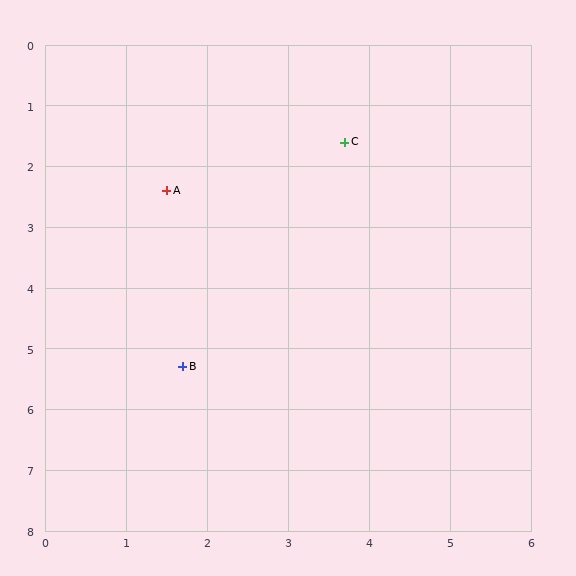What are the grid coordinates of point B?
Point B is at approximately (1.7, 5.3).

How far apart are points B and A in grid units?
Points B and A are about 2.9 grid units apart.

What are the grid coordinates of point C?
Point C is at approximately (3.7, 1.6).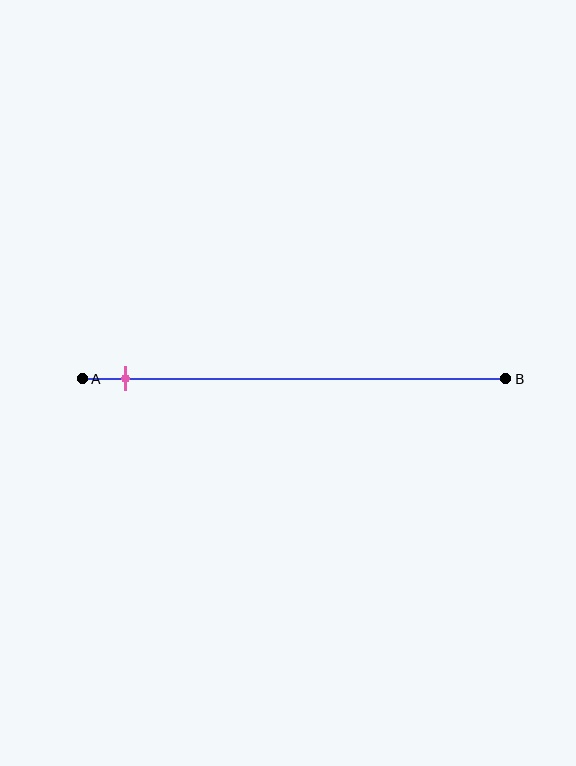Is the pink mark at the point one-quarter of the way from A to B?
No, the mark is at about 10% from A, not at the 25% one-quarter point.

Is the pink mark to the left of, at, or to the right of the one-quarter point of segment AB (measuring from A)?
The pink mark is to the left of the one-quarter point of segment AB.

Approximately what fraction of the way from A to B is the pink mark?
The pink mark is approximately 10% of the way from A to B.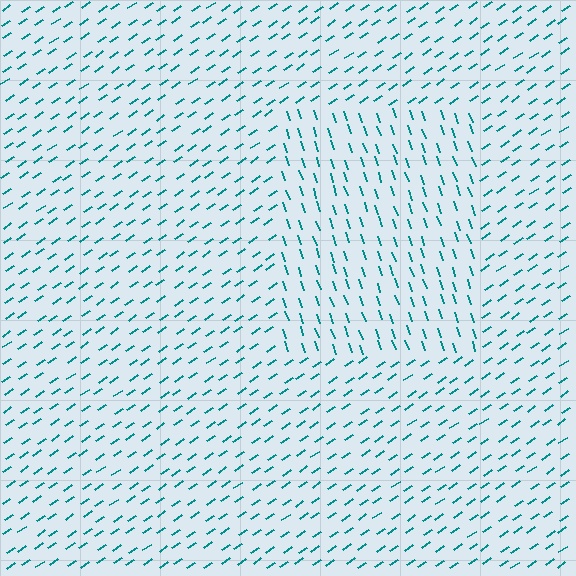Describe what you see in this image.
The image is filled with small teal line segments. A rectangle region in the image has lines oriented differently from the surrounding lines, creating a visible texture boundary.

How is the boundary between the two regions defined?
The boundary is defined purely by a change in line orientation (approximately 74 degrees difference). All lines are the same color and thickness.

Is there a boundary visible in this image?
Yes, there is a texture boundary formed by a change in line orientation.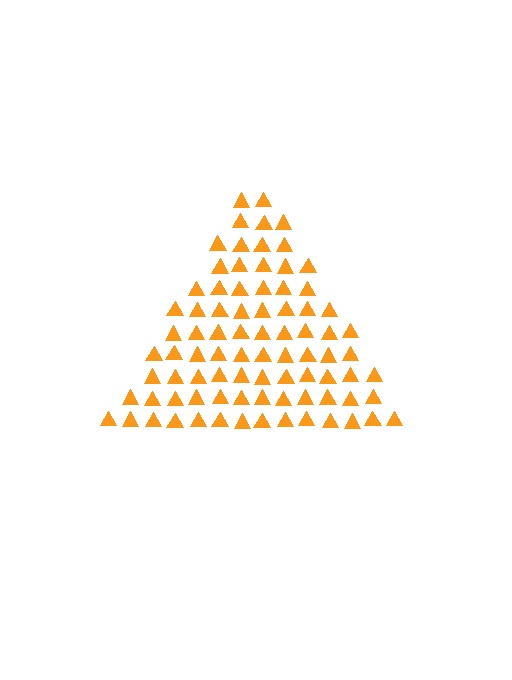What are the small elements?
The small elements are triangles.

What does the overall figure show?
The overall figure shows a triangle.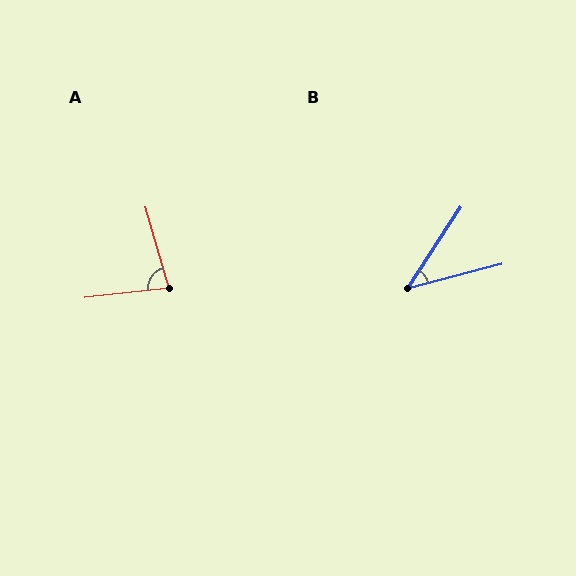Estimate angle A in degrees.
Approximately 81 degrees.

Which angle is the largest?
A, at approximately 81 degrees.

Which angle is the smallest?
B, at approximately 43 degrees.